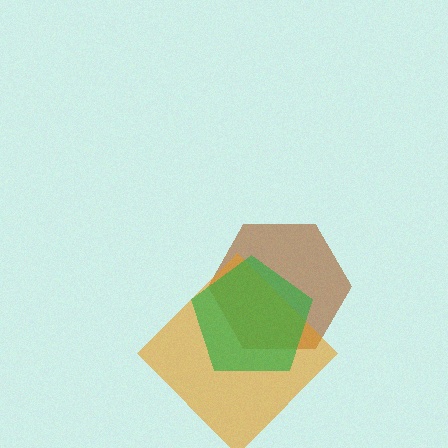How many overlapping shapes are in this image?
There are 3 overlapping shapes in the image.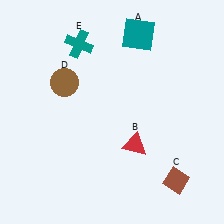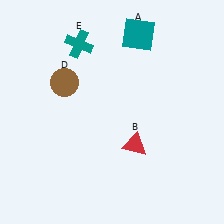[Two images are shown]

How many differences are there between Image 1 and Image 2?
There is 1 difference between the two images.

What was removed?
The brown diamond (C) was removed in Image 2.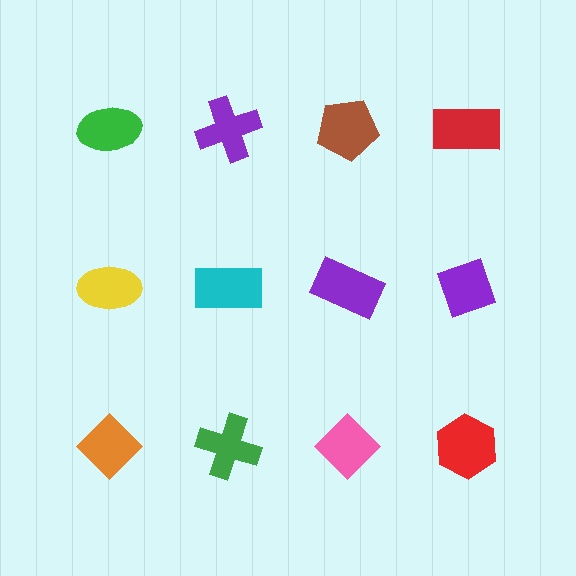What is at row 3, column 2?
A green cross.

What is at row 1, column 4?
A red rectangle.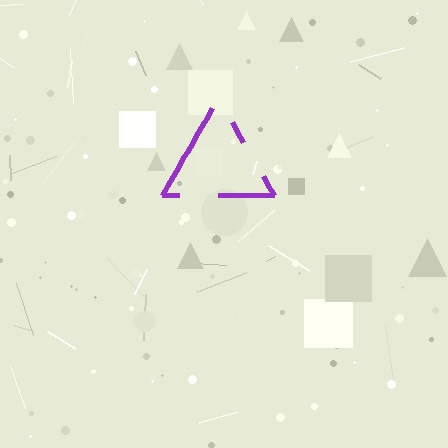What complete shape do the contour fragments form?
The contour fragments form a triangle.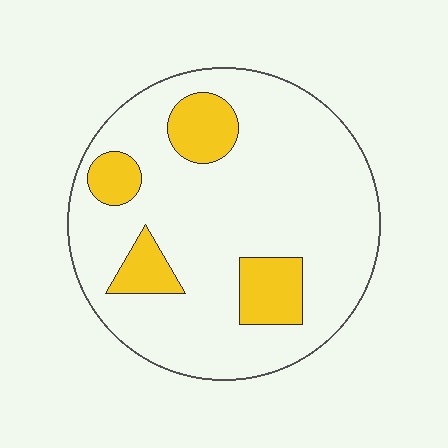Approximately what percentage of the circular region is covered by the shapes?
Approximately 20%.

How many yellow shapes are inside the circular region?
4.